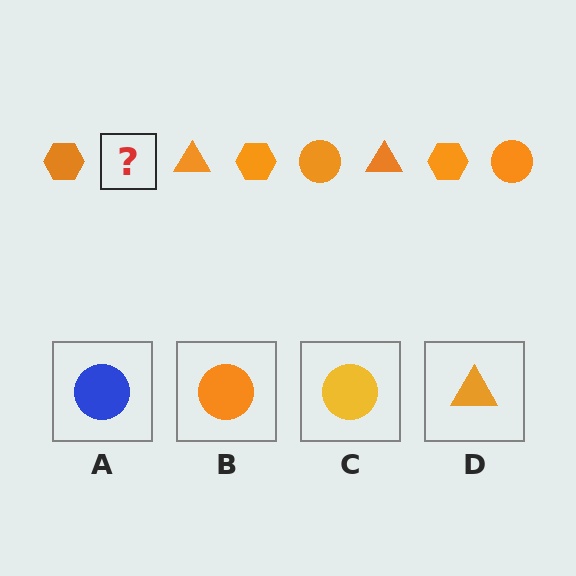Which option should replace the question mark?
Option B.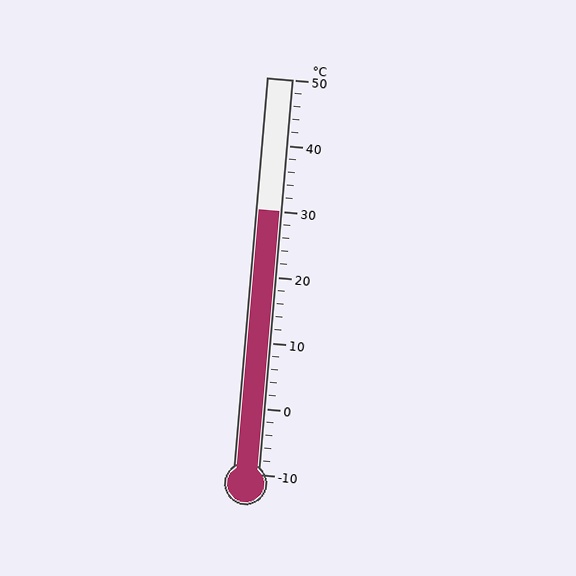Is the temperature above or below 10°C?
The temperature is above 10°C.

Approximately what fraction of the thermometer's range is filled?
The thermometer is filled to approximately 65% of its range.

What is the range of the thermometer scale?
The thermometer scale ranges from -10°C to 50°C.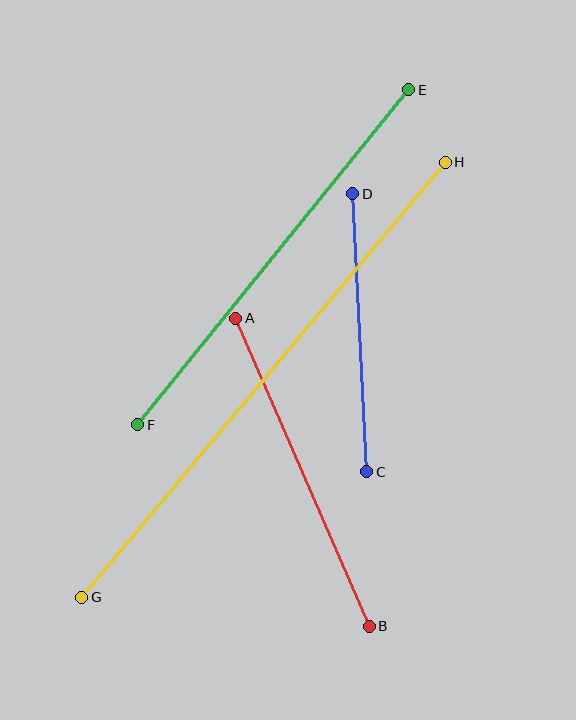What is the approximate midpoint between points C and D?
The midpoint is at approximately (360, 333) pixels.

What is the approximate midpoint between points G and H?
The midpoint is at approximately (263, 380) pixels.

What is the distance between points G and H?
The distance is approximately 567 pixels.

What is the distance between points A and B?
The distance is approximately 336 pixels.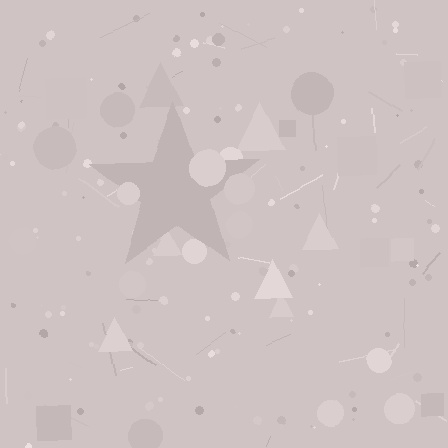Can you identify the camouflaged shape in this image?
The camouflaged shape is a star.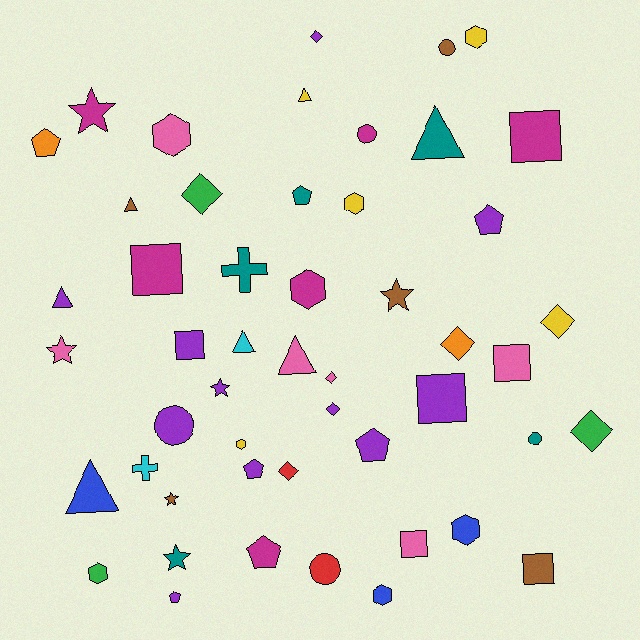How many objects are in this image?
There are 50 objects.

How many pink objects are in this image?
There are 6 pink objects.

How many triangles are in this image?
There are 7 triangles.